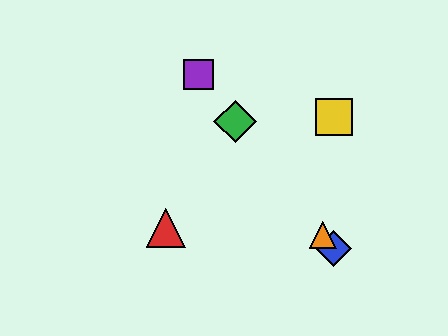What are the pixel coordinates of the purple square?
The purple square is at (198, 74).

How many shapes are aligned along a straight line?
4 shapes (the blue diamond, the green diamond, the purple square, the orange triangle) are aligned along a straight line.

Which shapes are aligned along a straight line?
The blue diamond, the green diamond, the purple square, the orange triangle are aligned along a straight line.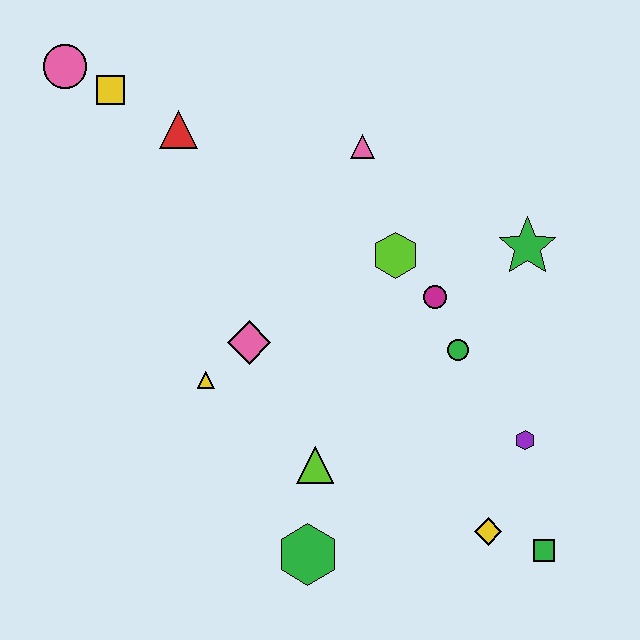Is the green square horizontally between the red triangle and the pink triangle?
No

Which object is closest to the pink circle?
The yellow square is closest to the pink circle.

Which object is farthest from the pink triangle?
The green square is farthest from the pink triangle.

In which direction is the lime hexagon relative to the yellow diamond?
The lime hexagon is above the yellow diamond.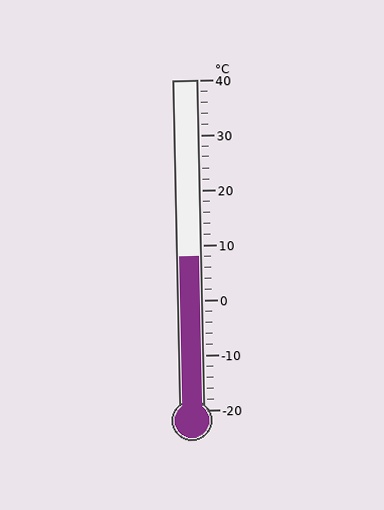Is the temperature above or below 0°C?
The temperature is above 0°C.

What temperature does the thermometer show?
The thermometer shows approximately 8°C.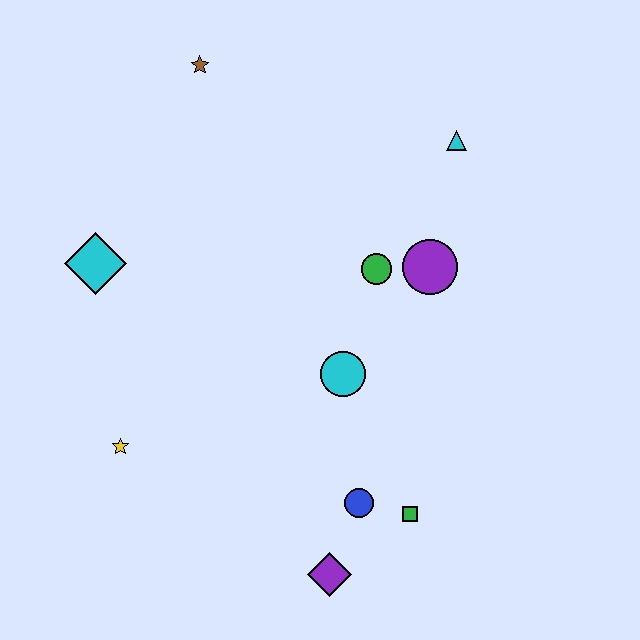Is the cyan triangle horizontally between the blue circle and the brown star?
No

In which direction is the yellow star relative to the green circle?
The yellow star is to the left of the green circle.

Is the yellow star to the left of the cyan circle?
Yes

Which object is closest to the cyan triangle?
The purple circle is closest to the cyan triangle.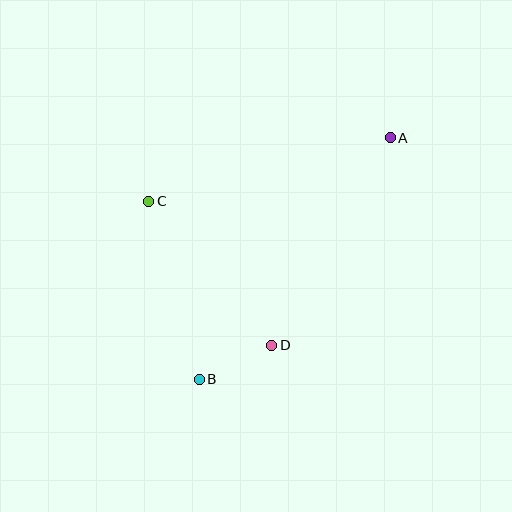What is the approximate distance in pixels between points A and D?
The distance between A and D is approximately 239 pixels.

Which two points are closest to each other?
Points B and D are closest to each other.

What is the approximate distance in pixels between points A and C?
The distance between A and C is approximately 249 pixels.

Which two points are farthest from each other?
Points A and B are farthest from each other.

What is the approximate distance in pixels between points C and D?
The distance between C and D is approximately 189 pixels.